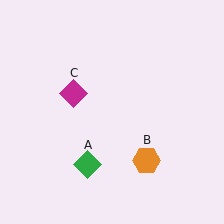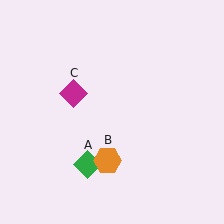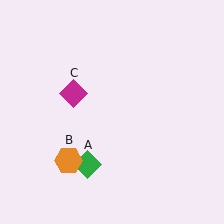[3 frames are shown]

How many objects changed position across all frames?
1 object changed position: orange hexagon (object B).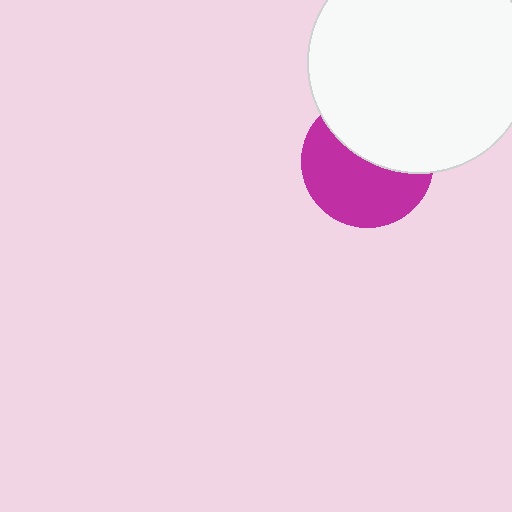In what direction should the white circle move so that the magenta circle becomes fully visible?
The white circle should move up. That is the shortest direction to clear the overlap and leave the magenta circle fully visible.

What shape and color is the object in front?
The object in front is a white circle.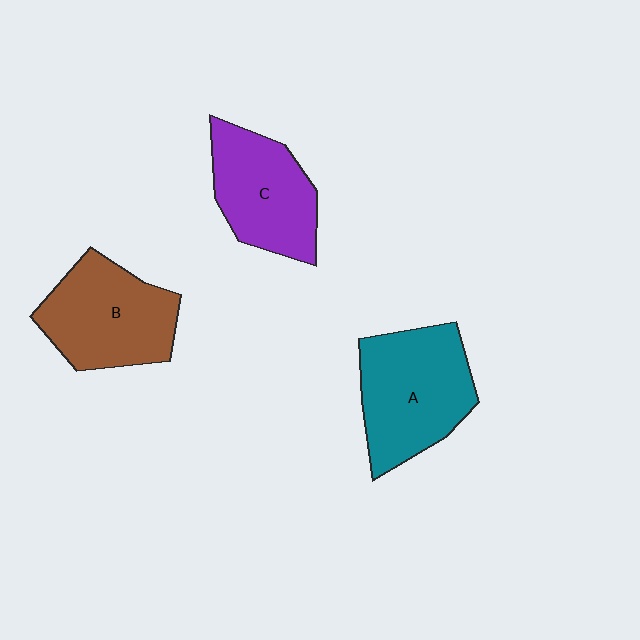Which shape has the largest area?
Shape A (teal).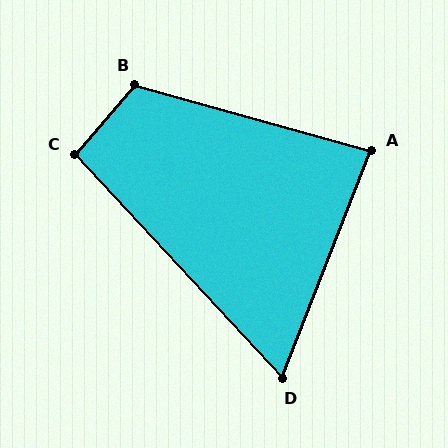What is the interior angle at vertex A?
Approximately 84 degrees (acute).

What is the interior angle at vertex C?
Approximately 96 degrees (obtuse).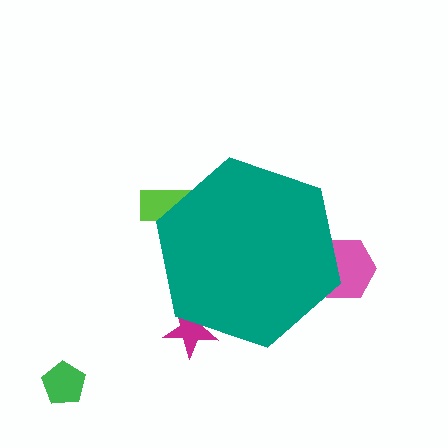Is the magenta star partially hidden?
Yes, the magenta star is partially hidden behind the teal hexagon.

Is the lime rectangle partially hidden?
Yes, the lime rectangle is partially hidden behind the teal hexagon.